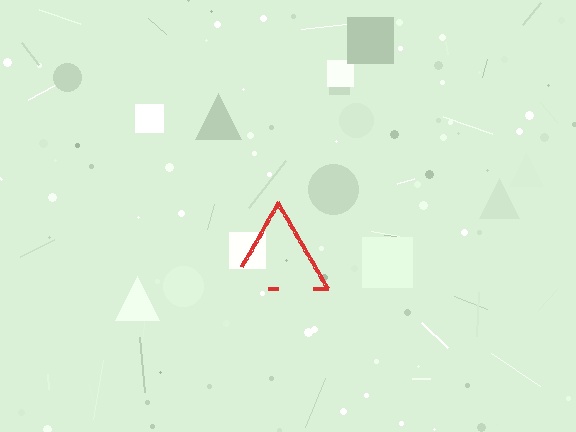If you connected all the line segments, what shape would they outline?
They would outline a triangle.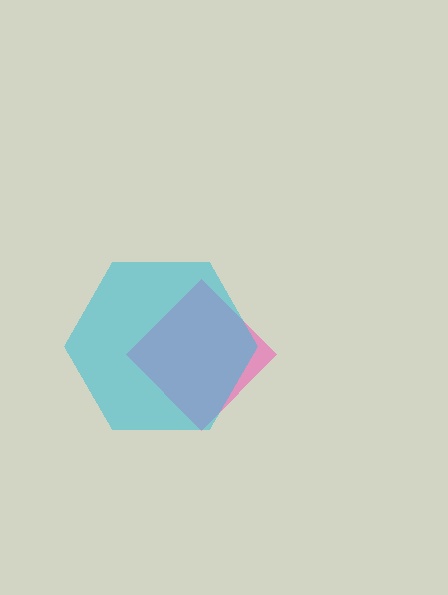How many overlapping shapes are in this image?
There are 2 overlapping shapes in the image.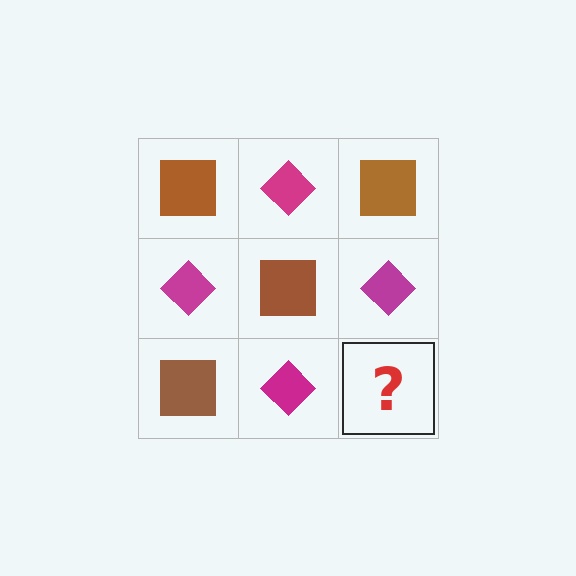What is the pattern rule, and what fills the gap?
The rule is that it alternates brown square and magenta diamond in a checkerboard pattern. The gap should be filled with a brown square.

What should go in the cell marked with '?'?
The missing cell should contain a brown square.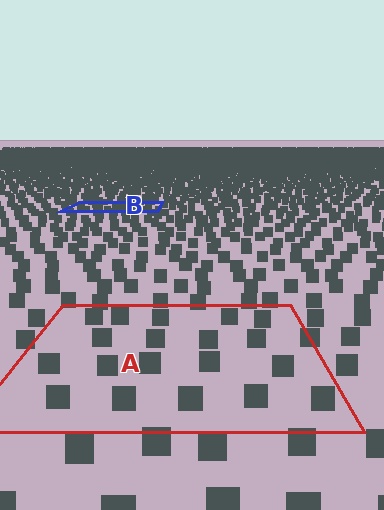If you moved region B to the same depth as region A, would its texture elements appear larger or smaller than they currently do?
They would appear larger. At a closer depth, the same texture elements are projected at a bigger on-screen size.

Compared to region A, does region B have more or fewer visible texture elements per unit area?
Region B has more texture elements per unit area — they are packed more densely because it is farther away.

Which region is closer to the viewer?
Region A is closer. The texture elements there are larger and more spread out.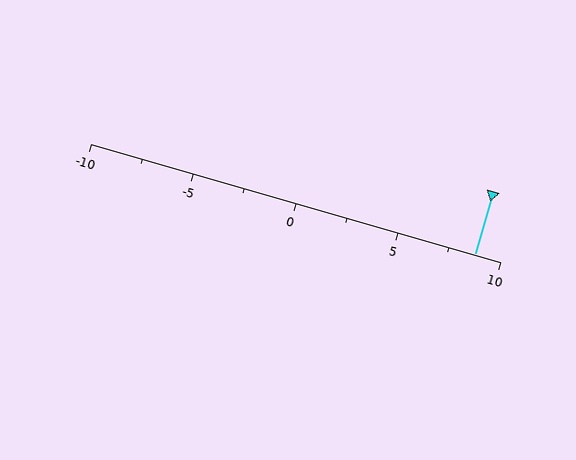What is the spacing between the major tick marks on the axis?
The major ticks are spaced 5 apart.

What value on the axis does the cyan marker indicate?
The marker indicates approximately 8.8.